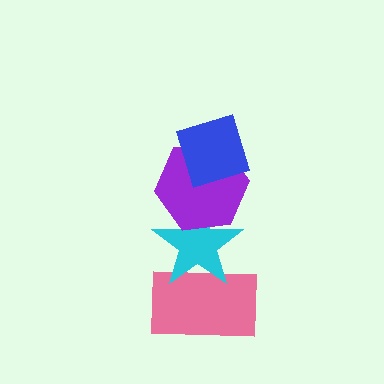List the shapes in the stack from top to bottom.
From top to bottom: the blue diamond, the purple hexagon, the cyan star, the pink rectangle.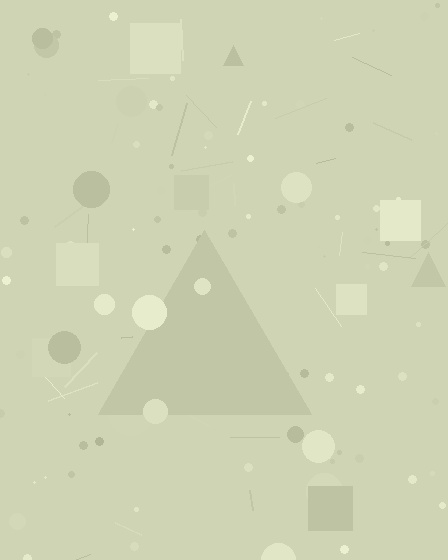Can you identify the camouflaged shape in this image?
The camouflaged shape is a triangle.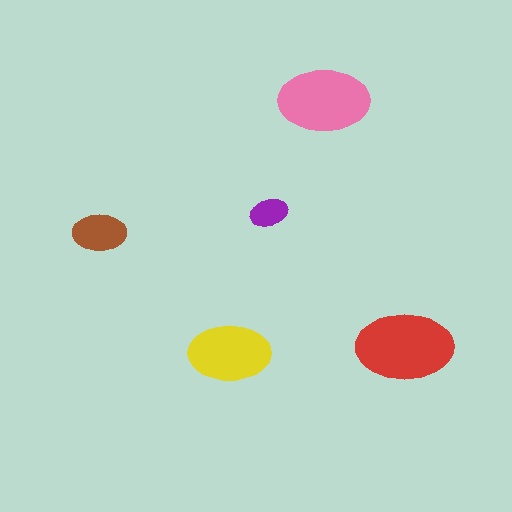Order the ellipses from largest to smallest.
the red one, the pink one, the yellow one, the brown one, the purple one.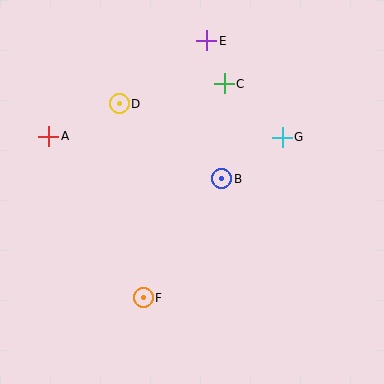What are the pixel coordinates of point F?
Point F is at (143, 298).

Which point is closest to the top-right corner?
Point G is closest to the top-right corner.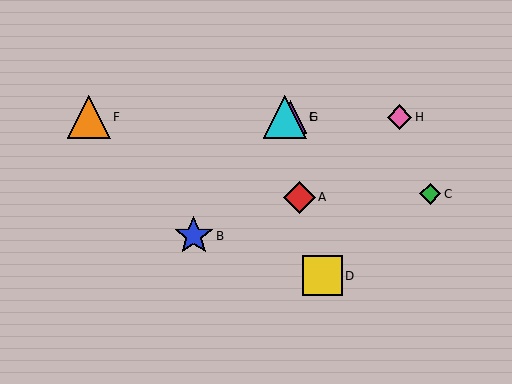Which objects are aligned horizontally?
Objects E, F, G, H are aligned horizontally.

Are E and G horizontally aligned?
Yes, both are at y≈117.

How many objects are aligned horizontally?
4 objects (E, F, G, H) are aligned horizontally.